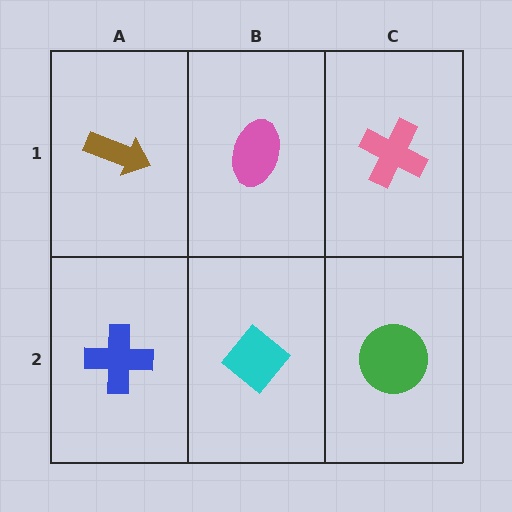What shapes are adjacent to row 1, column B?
A cyan diamond (row 2, column B), a brown arrow (row 1, column A), a pink cross (row 1, column C).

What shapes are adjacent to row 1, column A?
A blue cross (row 2, column A), a pink ellipse (row 1, column B).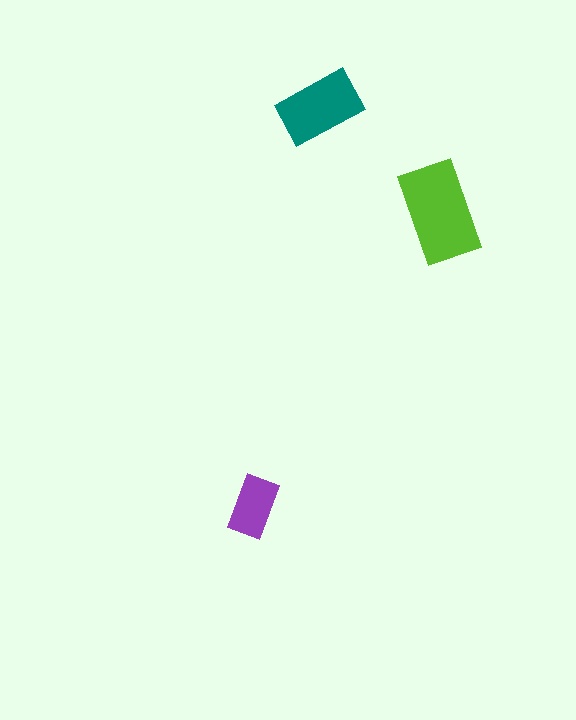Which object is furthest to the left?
The purple rectangle is leftmost.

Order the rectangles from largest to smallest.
the lime one, the teal one, the purple one.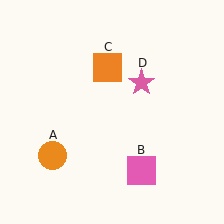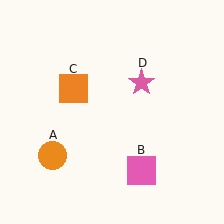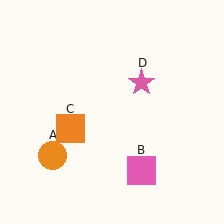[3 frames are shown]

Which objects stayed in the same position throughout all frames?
Orange circle (object A) and pink square (object B) and pink star (object D) remained stationary.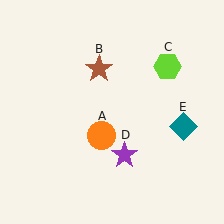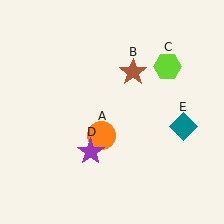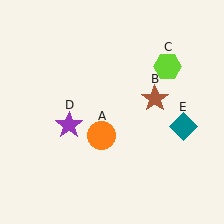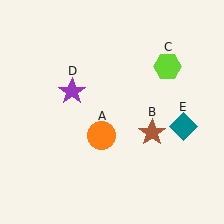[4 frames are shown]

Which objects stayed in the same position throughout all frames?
Orange circle (object A) and lime hexagon (object C) and teal diamond (object E) remained stationary.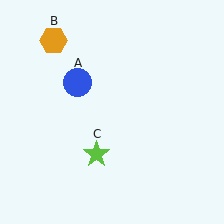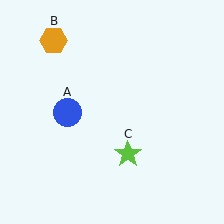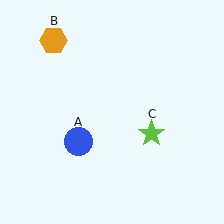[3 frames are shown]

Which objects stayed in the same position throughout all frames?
Orange hexagon (object B) remained stationary.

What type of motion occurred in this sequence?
The blue circle (object A), lime star (object C) rotated counterclockwise around the center of the scene.